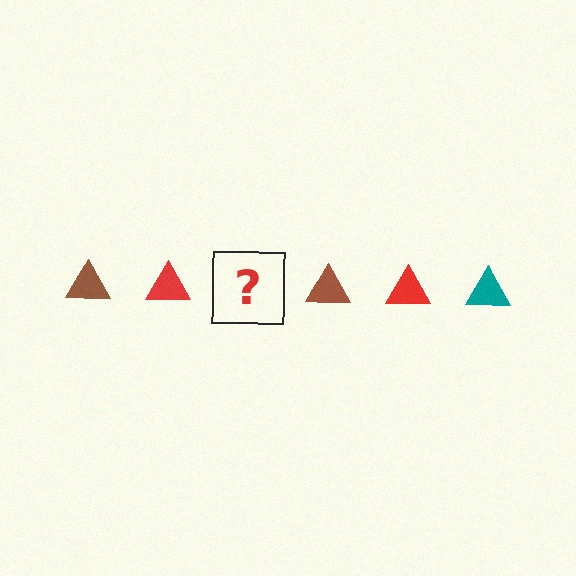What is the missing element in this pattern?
The missing element is a teal triangle.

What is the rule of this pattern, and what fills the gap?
The rule is that the pattern cycles through brown, red, teal triangles. The gap should be filled with a teal triangle.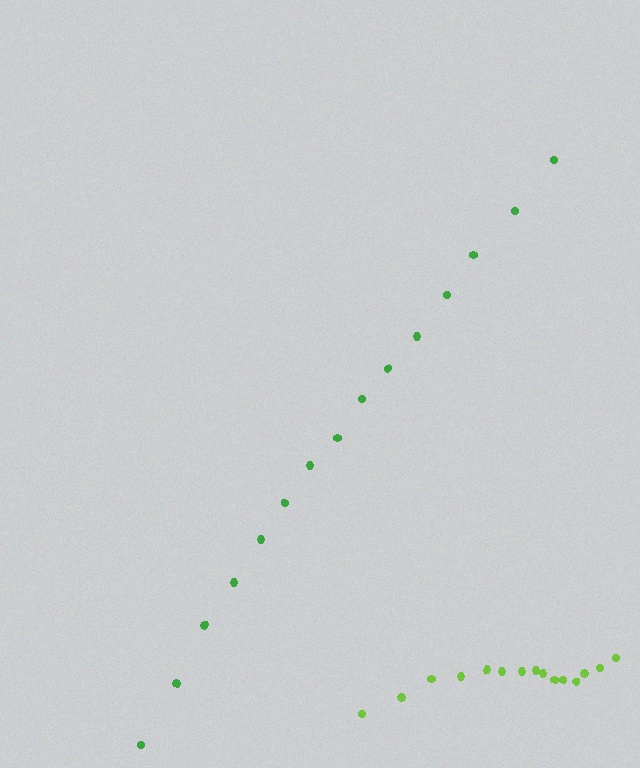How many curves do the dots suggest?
There are 2 distinct paths.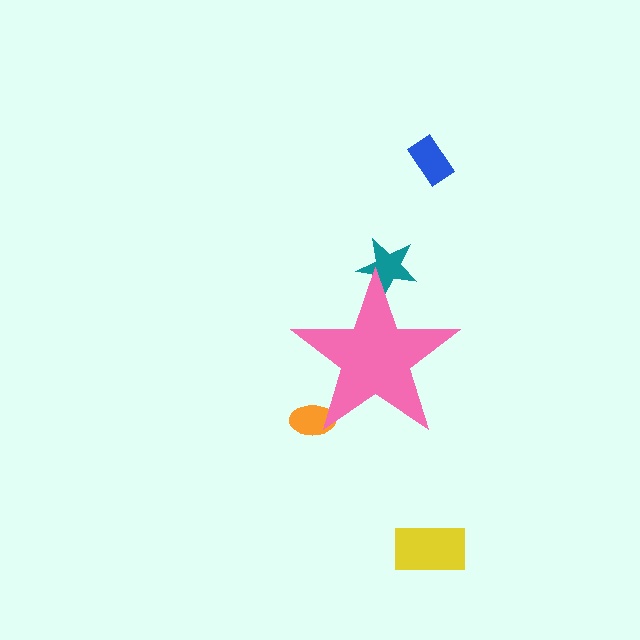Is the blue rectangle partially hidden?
No, the blue rectangle is fully visible.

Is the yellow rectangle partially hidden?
No, the yellow rectangle is fully visible.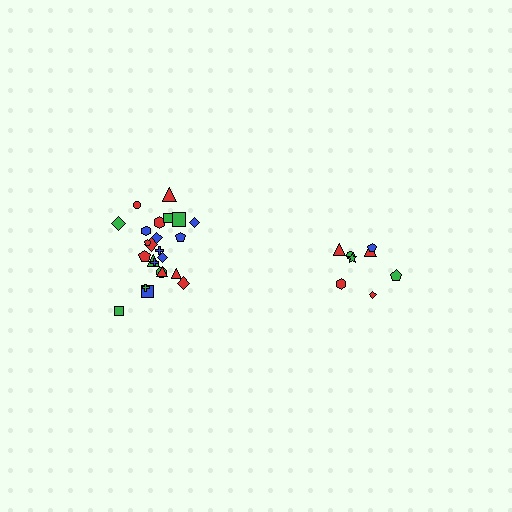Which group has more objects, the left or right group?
The left group.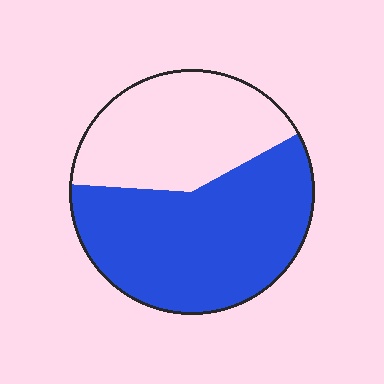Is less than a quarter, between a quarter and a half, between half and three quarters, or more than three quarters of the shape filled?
Between half and three quarters.